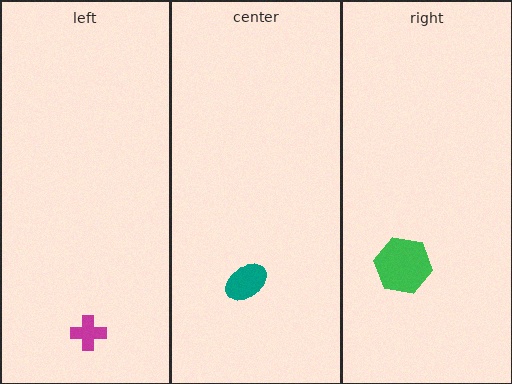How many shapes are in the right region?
1.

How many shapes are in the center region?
1.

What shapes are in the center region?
The teal ellipse.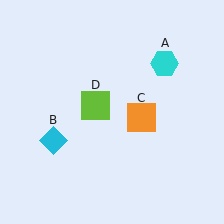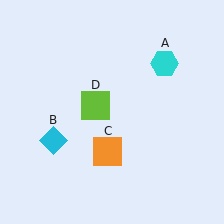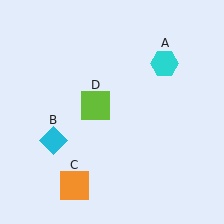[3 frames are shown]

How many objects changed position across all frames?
1 object changed position: orange square (object C).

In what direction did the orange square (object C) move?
The orange square (object C) moved down and to the left.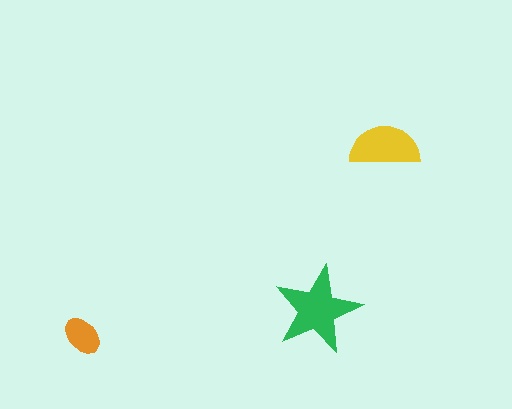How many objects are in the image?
There are 3 objects in the image.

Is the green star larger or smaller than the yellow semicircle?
Larger.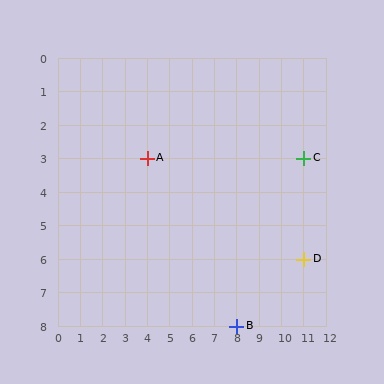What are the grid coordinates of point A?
Point A is at grid coordinates (4, 3).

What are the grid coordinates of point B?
Point B is at grid coordinates (8, 8).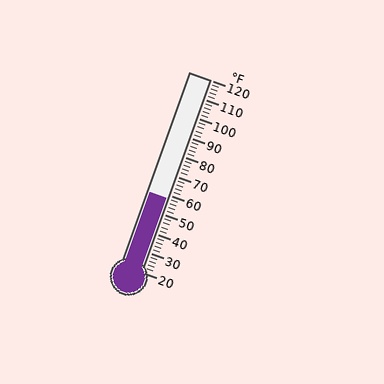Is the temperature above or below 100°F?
The temperature is below 100°F.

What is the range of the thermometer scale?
The thermometer scale ranges from 20°F to 120°F.